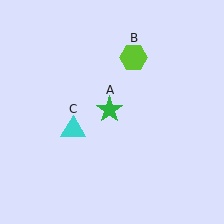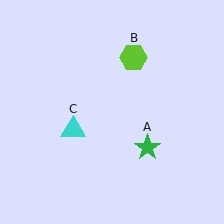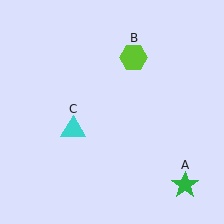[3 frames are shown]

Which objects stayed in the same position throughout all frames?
Lime hexagon (object B) and cyan triangle (object C) remained stationary.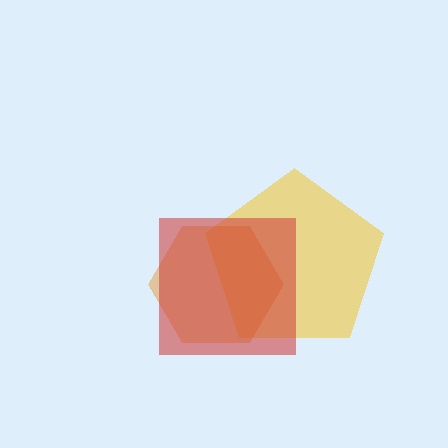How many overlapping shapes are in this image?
There are 3 overlapping shapes in the image.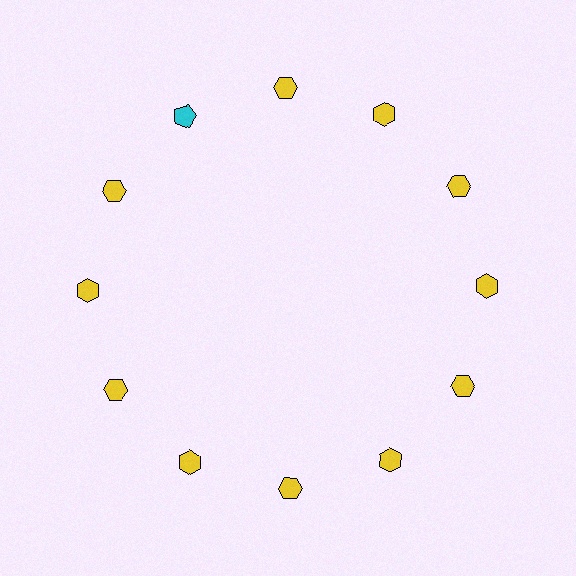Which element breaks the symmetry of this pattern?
The cyan pentagon at roughly the 11 o'clock position breaks the symmetry. All other shapes are yellow hexagons.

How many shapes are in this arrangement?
There are 12 shapes arranged in a ring pattern.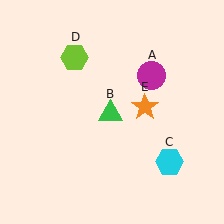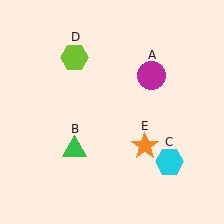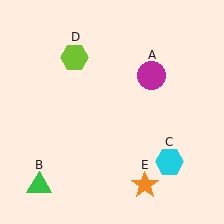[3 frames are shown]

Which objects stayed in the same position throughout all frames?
Magenta circle (object A) and cyan hexagon (object C) and lime hexagon (object D) remained stationary.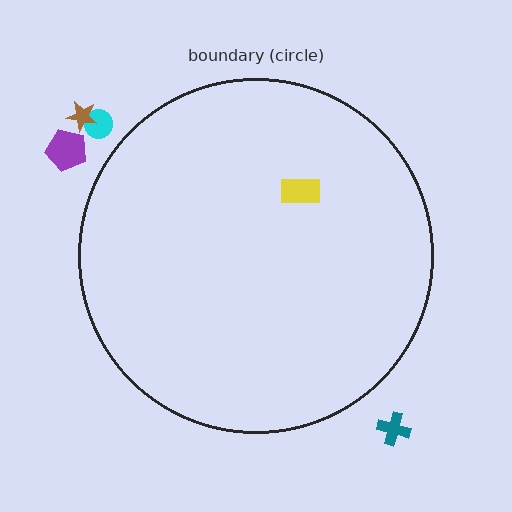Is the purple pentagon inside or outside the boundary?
Outside.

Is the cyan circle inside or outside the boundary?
Outside.